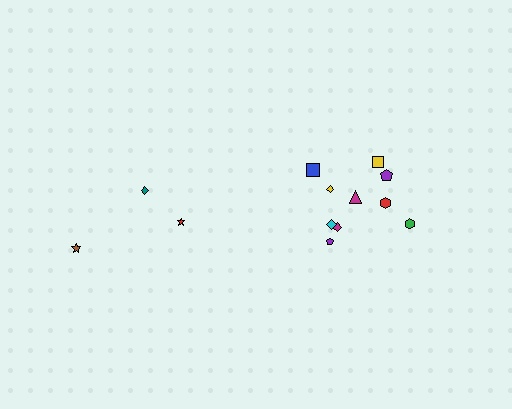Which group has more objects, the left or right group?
The right group.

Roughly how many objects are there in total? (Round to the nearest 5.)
Roughly 15 objects in total.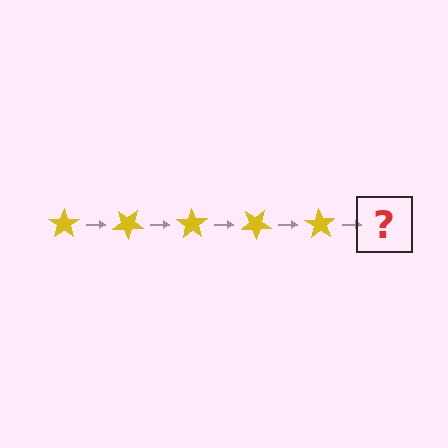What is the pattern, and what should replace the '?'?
The pattern is that the star rotates 35 degrees each step. The '?' should be a yellow star rotated 175 degrees.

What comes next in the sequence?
The next element should be a yellow star rotated 175 degrees.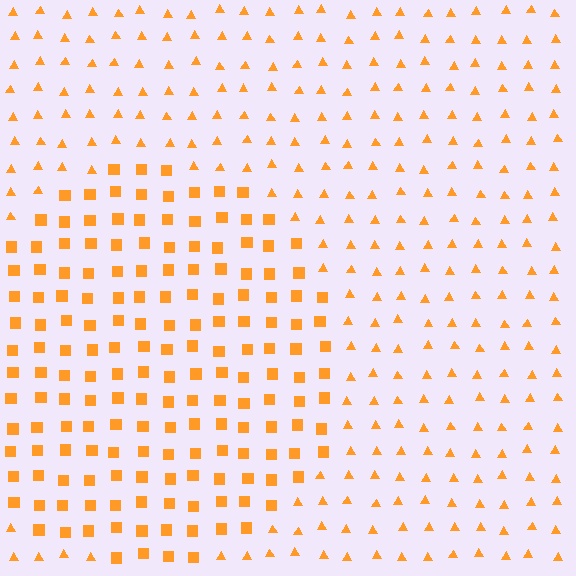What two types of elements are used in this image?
The image uses squares inside the circle region and triangles outside it.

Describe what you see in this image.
The image is filled with small orange elements arranged in a uniform grid. A circle-shaped region contains squares, while the surrounding area contains triangles. The boundary is defined purely by the change in element shape.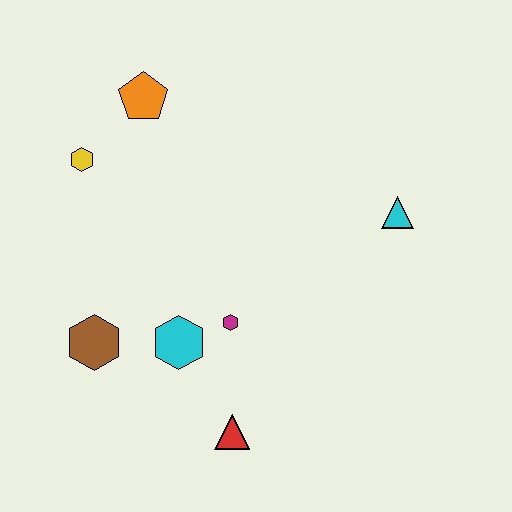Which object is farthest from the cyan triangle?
The brown hexagon is farthest from the cyan triangle.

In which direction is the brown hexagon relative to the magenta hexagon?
The brown hexagon is to the left of the magenta hexagon.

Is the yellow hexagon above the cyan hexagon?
Yes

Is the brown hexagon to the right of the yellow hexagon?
Yes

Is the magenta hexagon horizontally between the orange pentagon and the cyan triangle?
Yes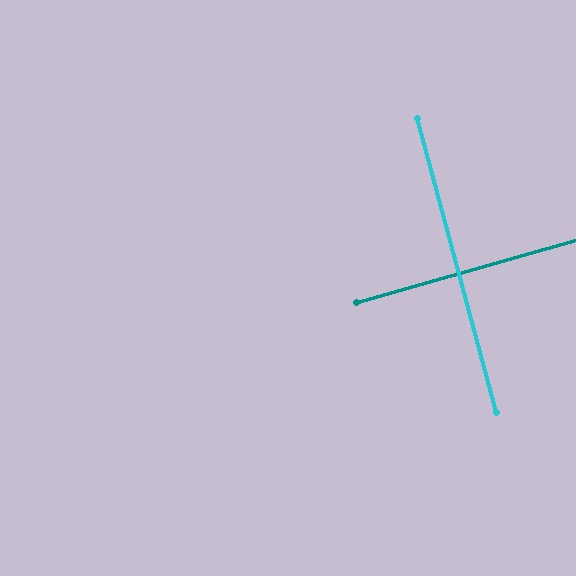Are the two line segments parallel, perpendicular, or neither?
Perpendicular — they meet at approximately 89°.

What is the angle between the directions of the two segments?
Approximately 89 degrees.